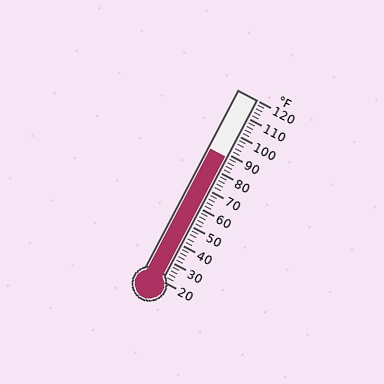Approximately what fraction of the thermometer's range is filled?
The thermometer is filled to approximately 70% of its range.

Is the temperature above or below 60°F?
The temperature is above 60°F.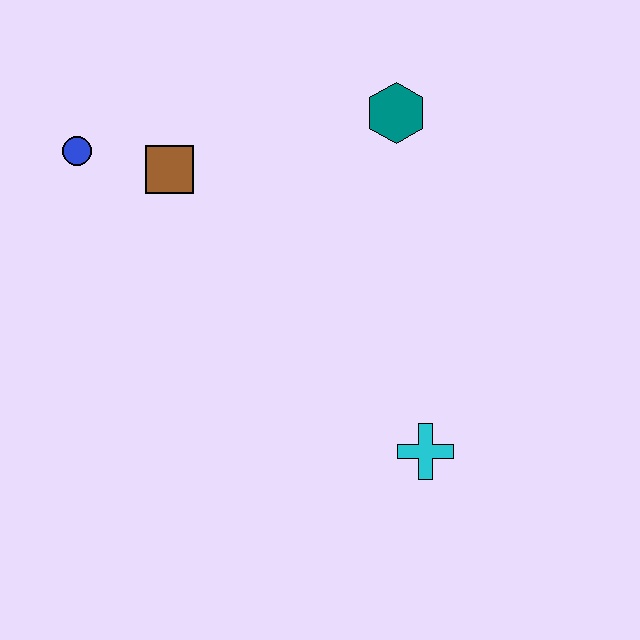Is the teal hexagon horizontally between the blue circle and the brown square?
No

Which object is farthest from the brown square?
The cyan cross is farthest from the brown square.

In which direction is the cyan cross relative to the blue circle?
The cyan cross is to the right of the blue circle.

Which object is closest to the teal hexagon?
The brown square is closest to the teal hexagon.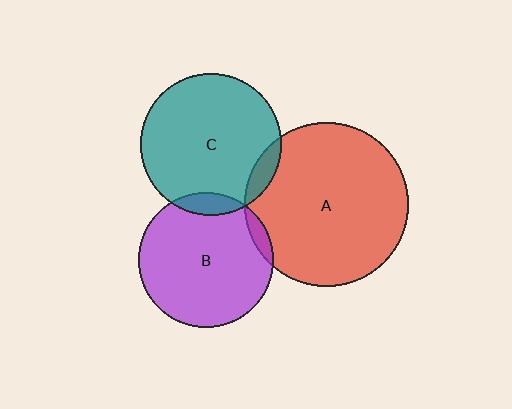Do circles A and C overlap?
Yes.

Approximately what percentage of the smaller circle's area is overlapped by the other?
Approximately 10%.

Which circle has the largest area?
Circle A (red).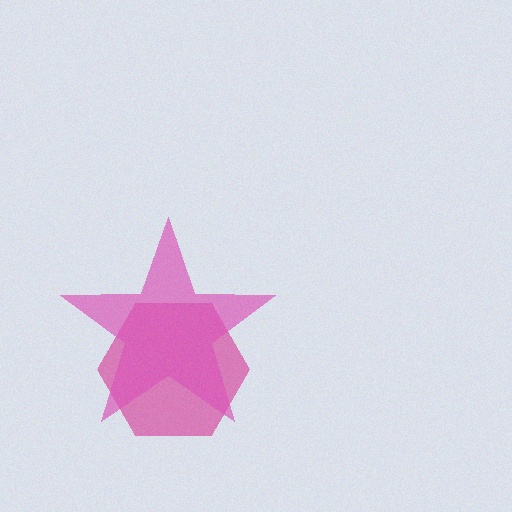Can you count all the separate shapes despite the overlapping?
Yes, there are 2 separate shapes.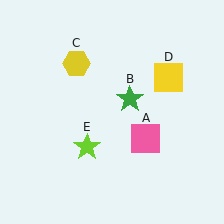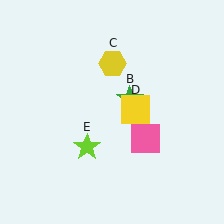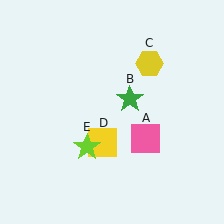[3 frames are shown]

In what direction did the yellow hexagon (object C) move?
The yellow hexagon (object C) moved right.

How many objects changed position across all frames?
2 objects changed position: yellow hexagon (object C), yellow square (object D).